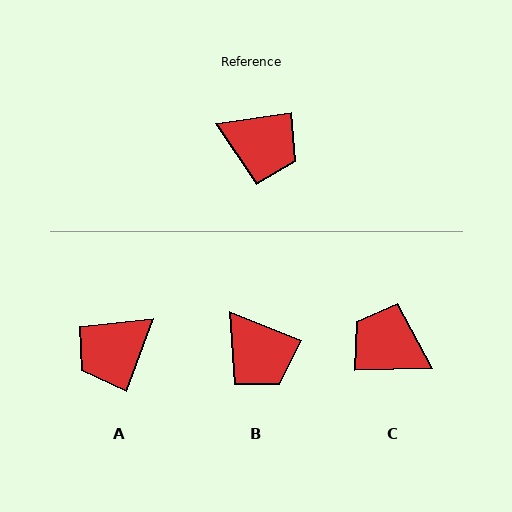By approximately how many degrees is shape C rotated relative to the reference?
Approximately 174 degrees counter-clockwise.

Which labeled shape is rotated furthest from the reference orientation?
C, about 174 degrees away.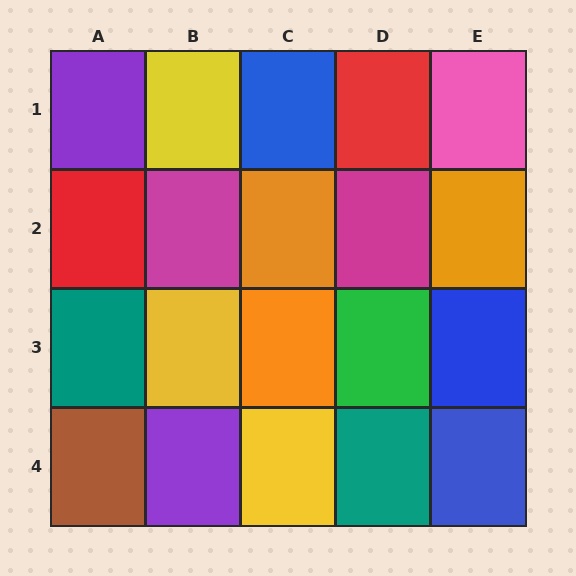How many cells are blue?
3 cells are blue.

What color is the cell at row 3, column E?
Blue.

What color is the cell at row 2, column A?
Red.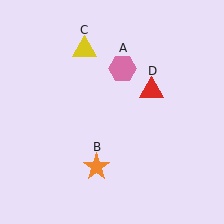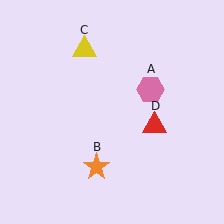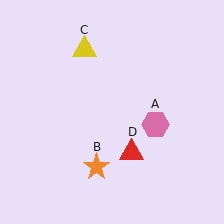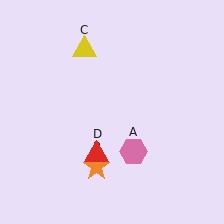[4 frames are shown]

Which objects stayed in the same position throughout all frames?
Orange star (object B) and yellow triangle (object C) remained stationary.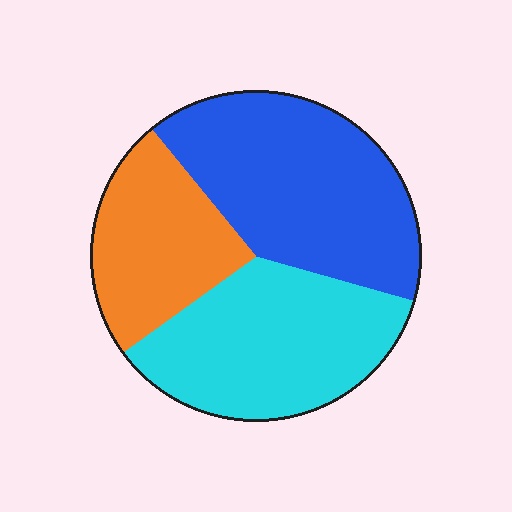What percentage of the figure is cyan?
Cyan covers roughly 35% of the figure.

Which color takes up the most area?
Blue, at roughly 40%.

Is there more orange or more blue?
Blue.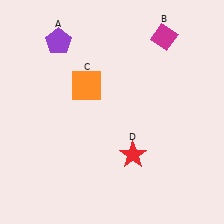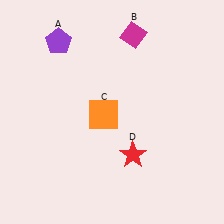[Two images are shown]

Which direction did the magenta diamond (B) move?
The magenta diamond (B) moved left.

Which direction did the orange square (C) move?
The orange square (C) moved down.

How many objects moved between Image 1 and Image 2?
2 objects moved between the two images.